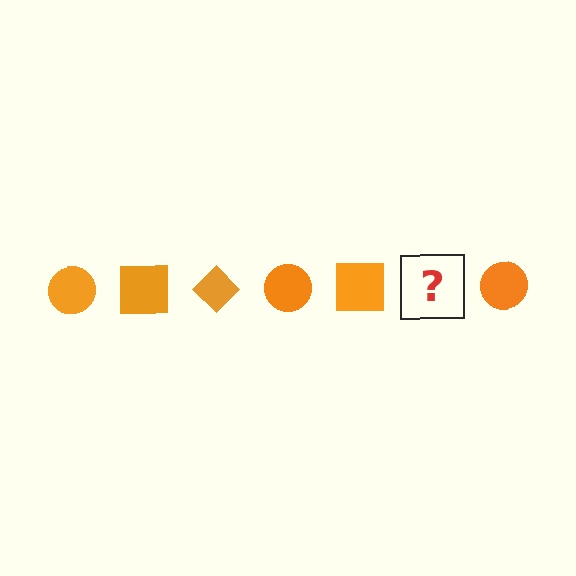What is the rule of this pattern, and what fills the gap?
The rule is that the pattern cycles through circle, square, diamond shapes in orange. The gap should be filled with an orange diamond.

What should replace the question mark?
The question mark should be replaced with an orange diamond.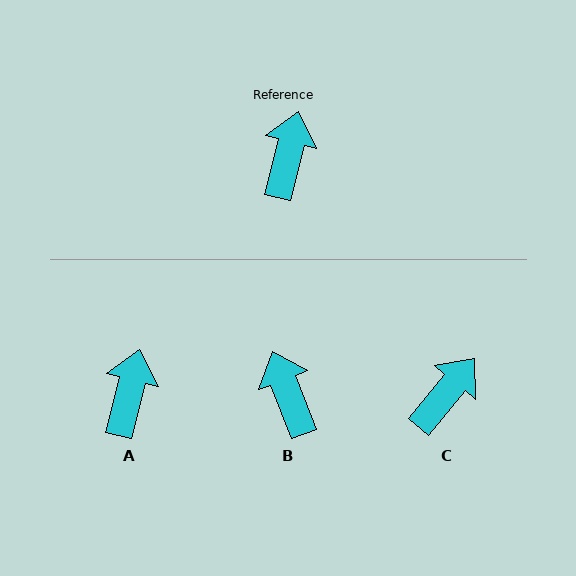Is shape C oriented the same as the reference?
No, it is off by about 26 degrees.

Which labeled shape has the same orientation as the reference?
A.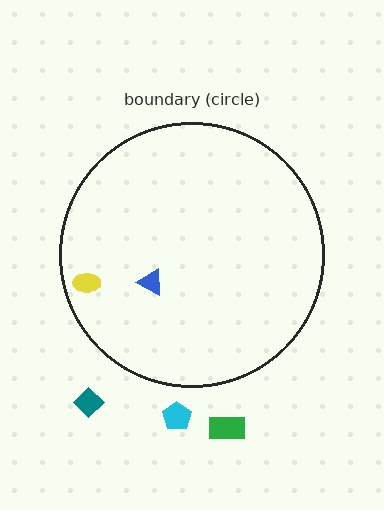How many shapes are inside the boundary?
2 inside, 3 outside.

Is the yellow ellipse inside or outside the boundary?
Inside.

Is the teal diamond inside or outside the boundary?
Outside.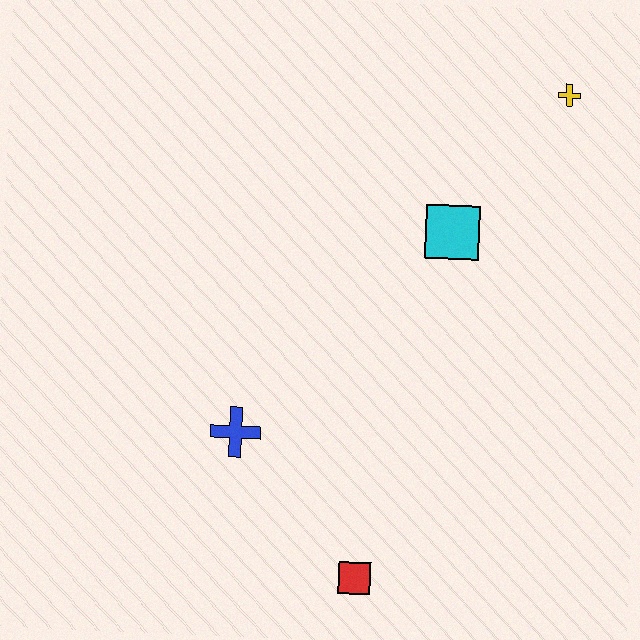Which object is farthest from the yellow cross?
The red square is farthest from the yellow cross.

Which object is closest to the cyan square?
The yellow cross is closest to the cyan square.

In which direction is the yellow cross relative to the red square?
The yellow cross is above the red square.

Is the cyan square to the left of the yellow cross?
Yes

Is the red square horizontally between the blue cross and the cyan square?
Yes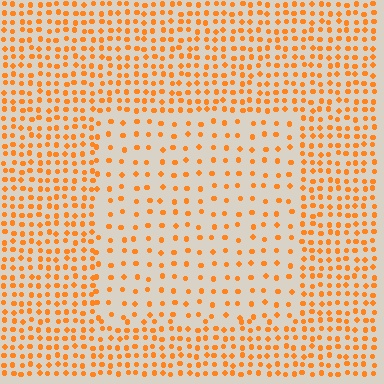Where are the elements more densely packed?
The elements are more densely packed outside the rectangle boundary.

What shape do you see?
I see a rectangle.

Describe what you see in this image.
The image contains small orange elements arranged at two different densities. A rectangle-shaped region is visible where the elements are less densely packed than the surrounding area.